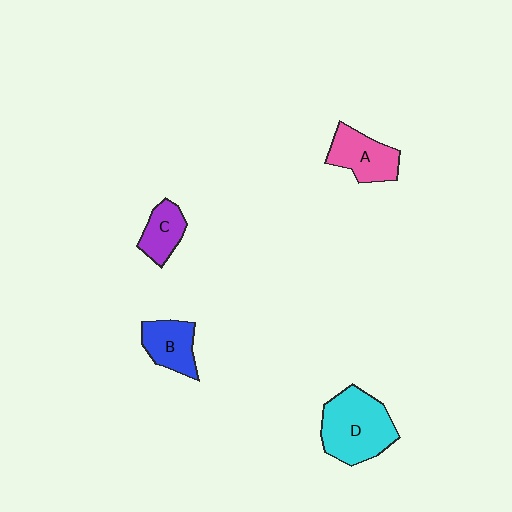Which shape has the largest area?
Shape D (cyan).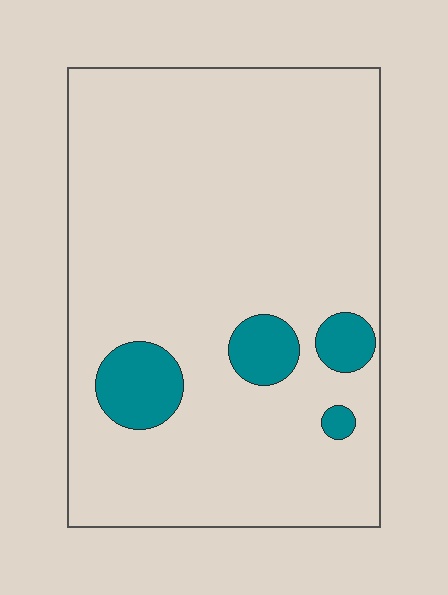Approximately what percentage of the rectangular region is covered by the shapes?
Approximately 10%.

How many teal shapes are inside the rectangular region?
4.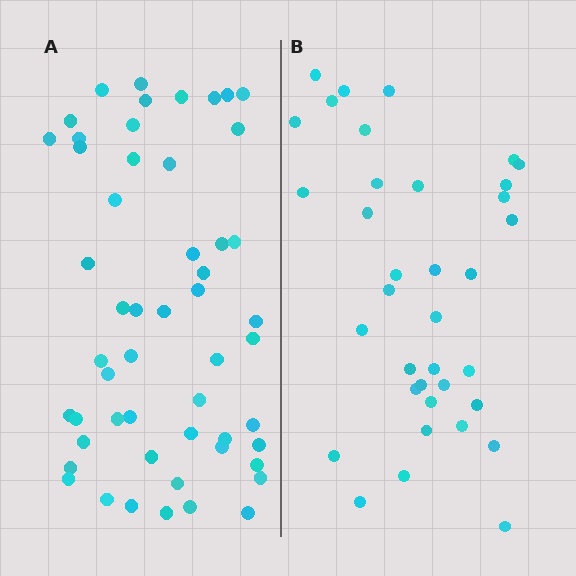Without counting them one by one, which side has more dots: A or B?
Region A (the left region) has more dots.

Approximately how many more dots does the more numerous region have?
Region A has approximately 15 more dots than region B.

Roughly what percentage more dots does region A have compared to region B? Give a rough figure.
About 45% more.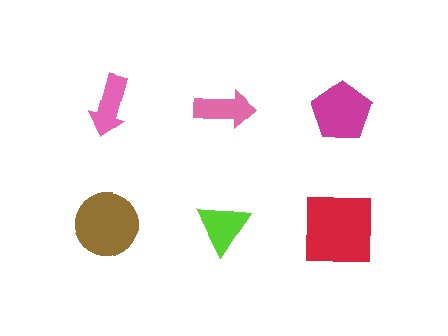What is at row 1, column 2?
A pink arrow.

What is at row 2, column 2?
A lime triangle.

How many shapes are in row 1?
3 shapes.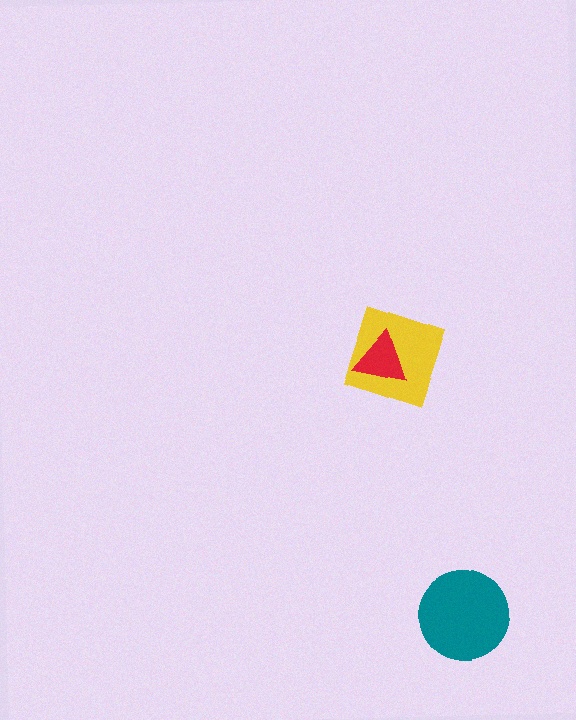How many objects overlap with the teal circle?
0 objects overlap with the teal circle.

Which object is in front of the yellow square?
The red triangle is in front of the yellow square.